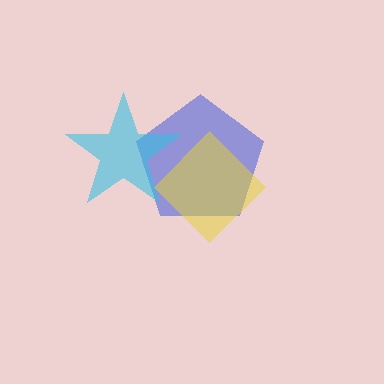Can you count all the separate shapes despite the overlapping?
Yes, there are 3 separate shapes.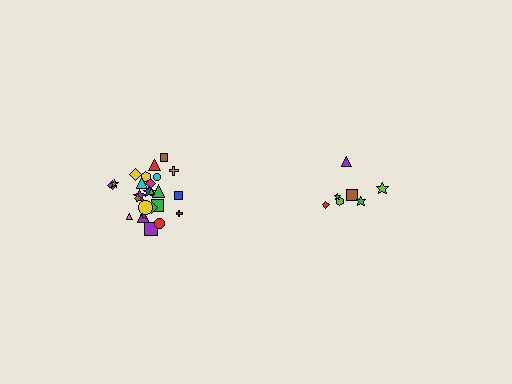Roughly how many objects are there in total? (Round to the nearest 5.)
Roughly 30 objects in total.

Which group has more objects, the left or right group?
The left group.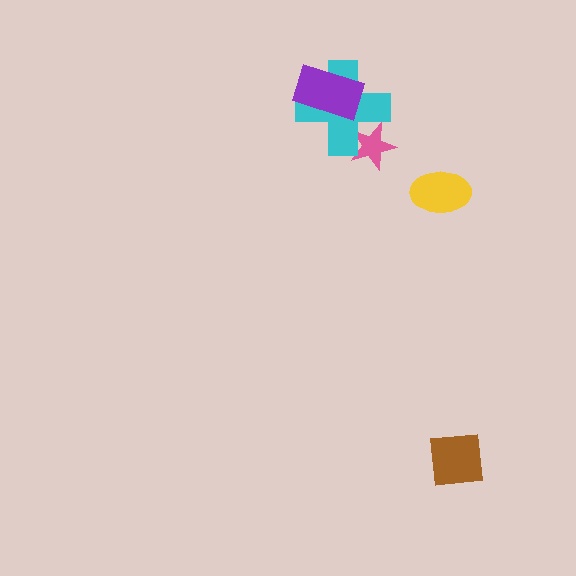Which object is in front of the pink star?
The cyan cross is in front of the pink star.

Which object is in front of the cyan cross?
The purple rectangle is in front of the cyan cross.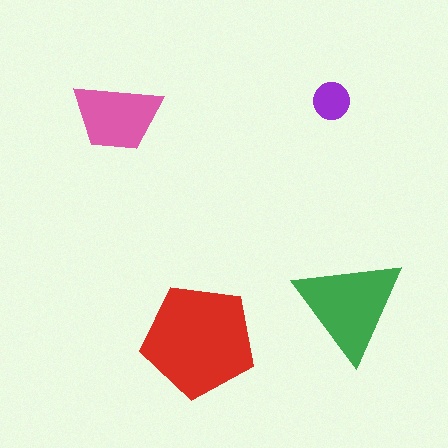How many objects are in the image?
There are 4 objects in the image.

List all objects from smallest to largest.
The purple circle, the pink trapezoid, the green triangle, the red pentagon.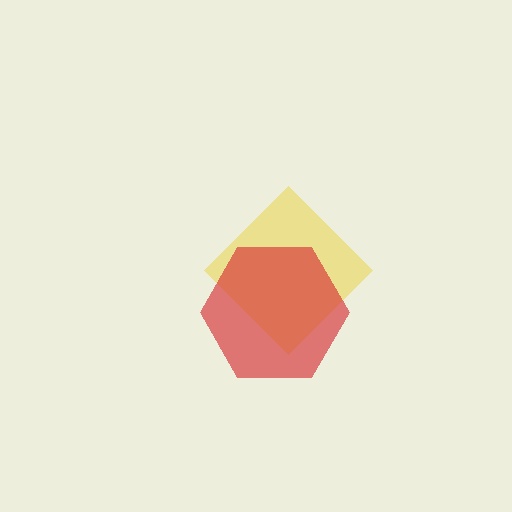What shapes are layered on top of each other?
The layered shapes are: a yellow diamond, a red hexagon.